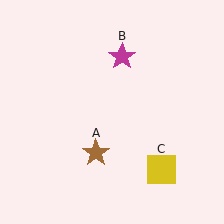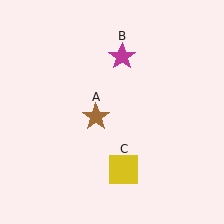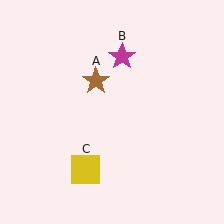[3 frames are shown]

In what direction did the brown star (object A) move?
The brown star (object A) moved up.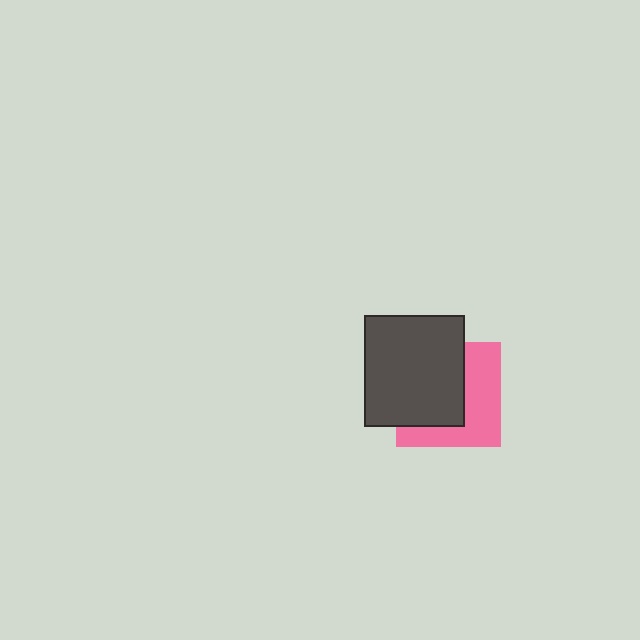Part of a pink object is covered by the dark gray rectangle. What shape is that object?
It is a square.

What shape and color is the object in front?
The object in front is a dark gray rectangle.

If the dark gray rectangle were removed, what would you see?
You would see the complete pink square.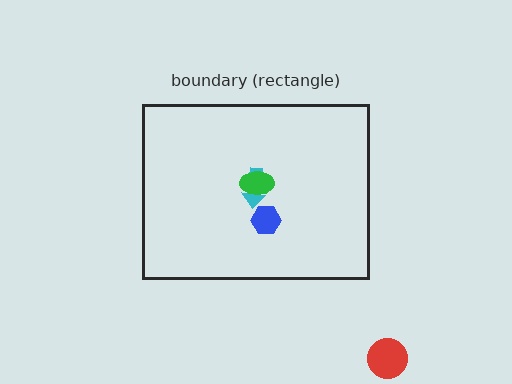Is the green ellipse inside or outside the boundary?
Inside.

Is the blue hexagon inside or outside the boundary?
Inside.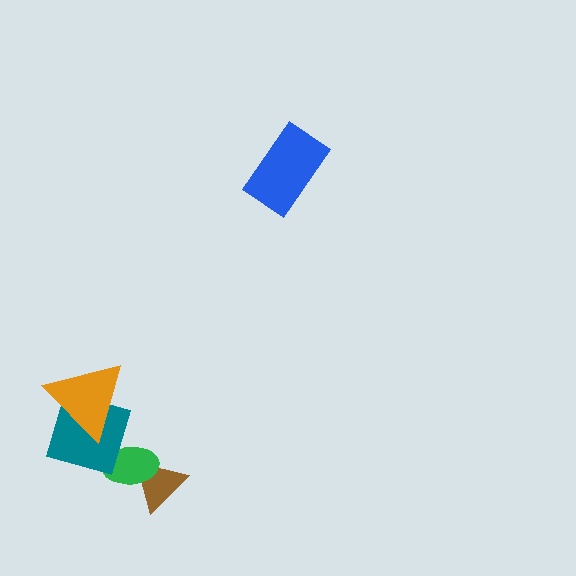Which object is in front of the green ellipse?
The teal diamond is in front of the green ellipse.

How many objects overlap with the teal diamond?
2 objects overlap with the teal diamond.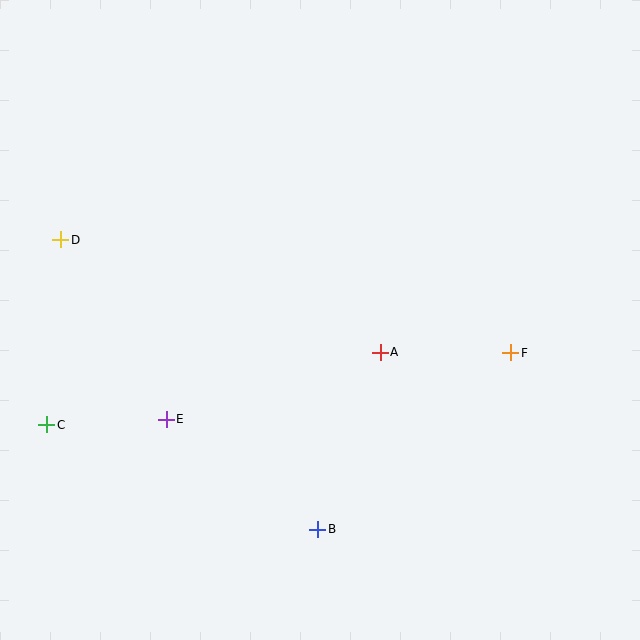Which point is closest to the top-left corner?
Point D is closest to the top-left corner.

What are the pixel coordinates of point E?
Point E is at (166, 419).